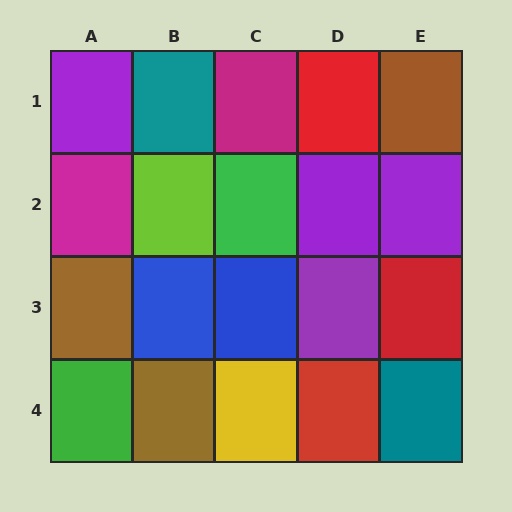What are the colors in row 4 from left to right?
Green, brown, yellow, red, teal.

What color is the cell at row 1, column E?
Brown.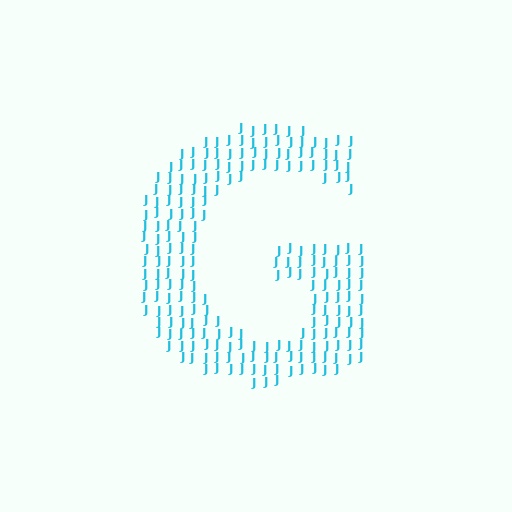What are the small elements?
The small elements are letter J's.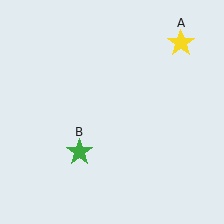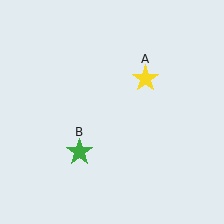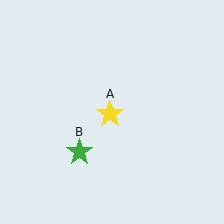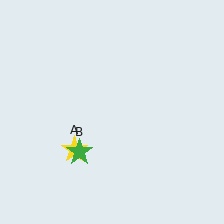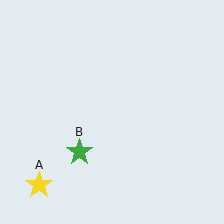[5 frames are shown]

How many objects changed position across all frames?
1 object changed position: yellow star (object A).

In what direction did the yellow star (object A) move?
The yellow star (object A) moved down and to the left.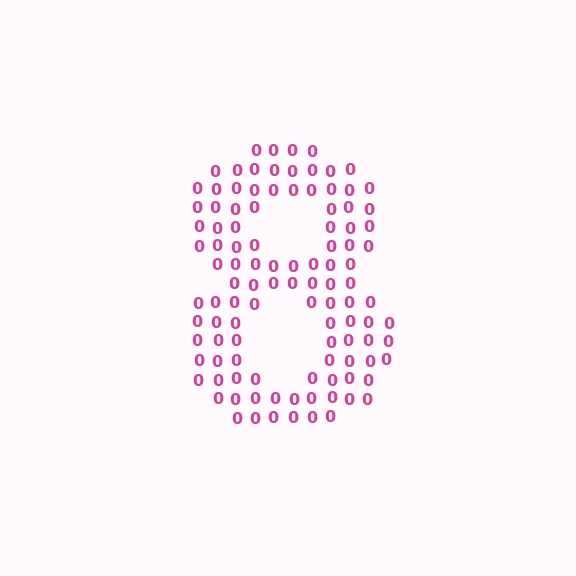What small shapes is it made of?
It is made of small digit 0's.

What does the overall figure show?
The overall figure shows the digit 8.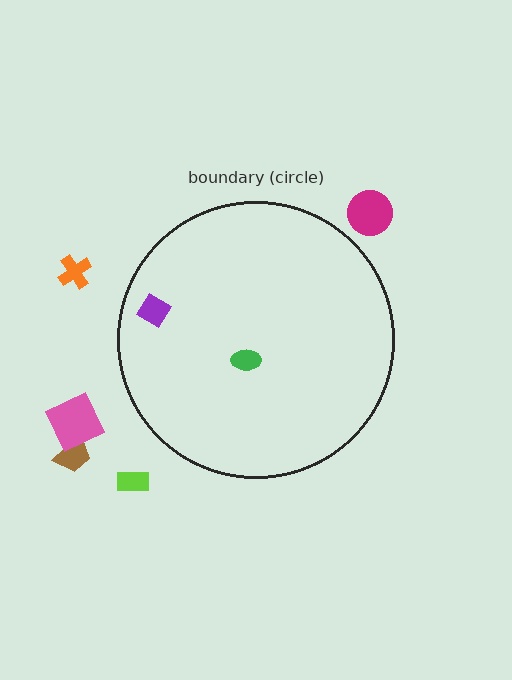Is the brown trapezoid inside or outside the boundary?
Outside.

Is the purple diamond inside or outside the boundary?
Inside.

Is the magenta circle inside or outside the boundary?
Outside.